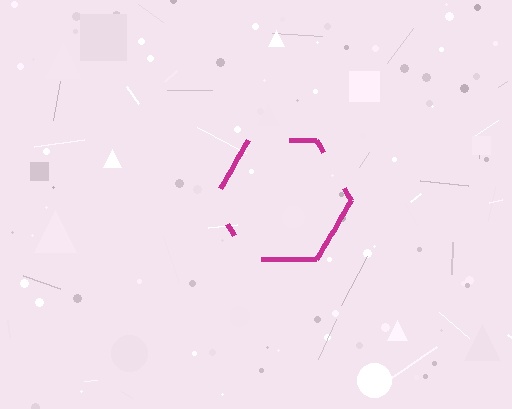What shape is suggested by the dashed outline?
The dashed outline suggests a hexagon.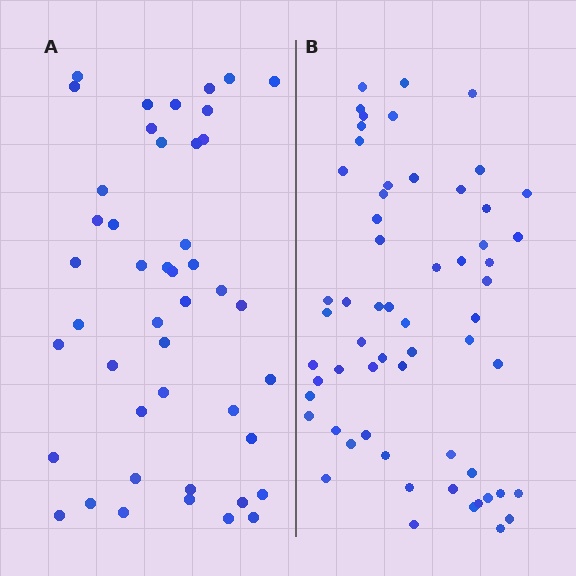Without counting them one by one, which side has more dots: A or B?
Region B (the right region) has more dots.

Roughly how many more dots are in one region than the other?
Region B has approximately 15 more dots than region A.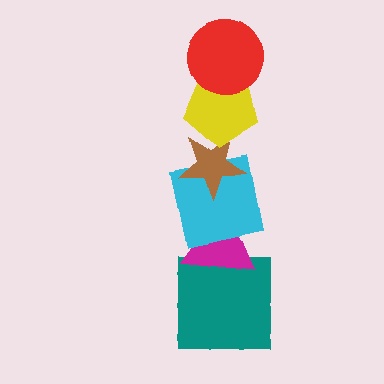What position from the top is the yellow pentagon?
The yellow pentagon is 2nd from the top.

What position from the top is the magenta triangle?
The magenta triangle is 5th from the top.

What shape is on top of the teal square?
The magenta triangle is on top of the teal square.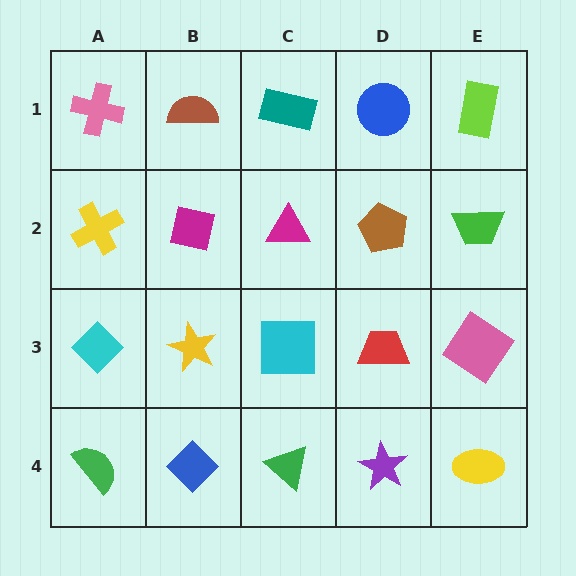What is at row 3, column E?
A pink diamond.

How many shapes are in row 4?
5 shapes.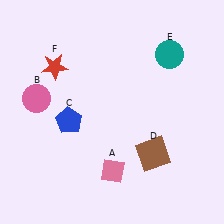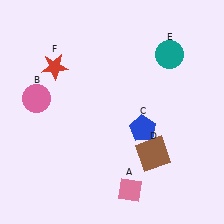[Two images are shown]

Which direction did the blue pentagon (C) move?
The blue pentagon (C) moved right.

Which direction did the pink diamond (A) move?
The pink diamond (A) moved down.